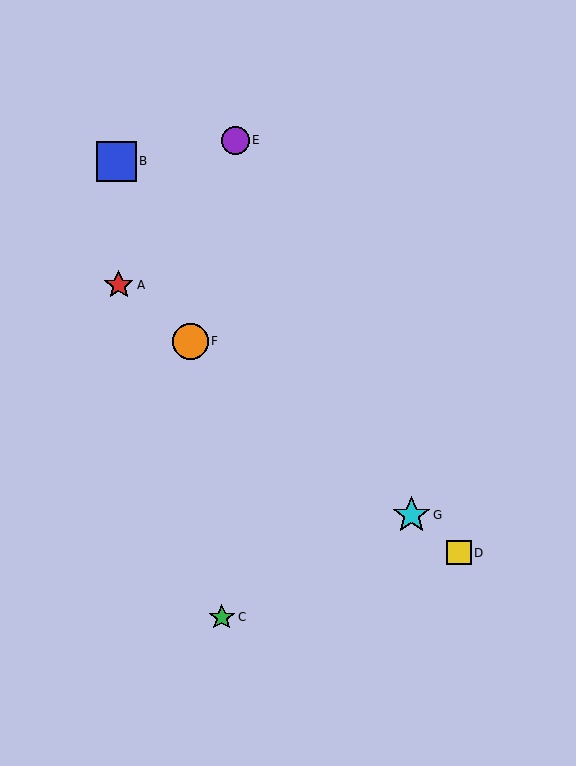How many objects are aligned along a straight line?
4 objects (A, D, F, G) are aligned along a straight line.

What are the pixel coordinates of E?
Object E is at (235, 140).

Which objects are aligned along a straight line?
Objects A, D, F, G are aligned along a straight line.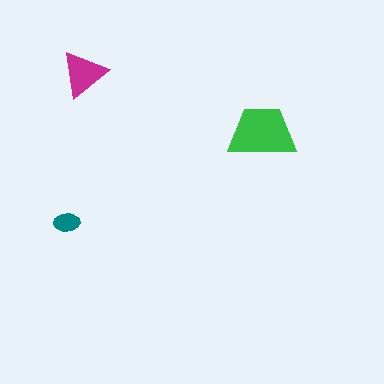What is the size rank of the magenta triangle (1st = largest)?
2nd.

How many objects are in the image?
There are 3 objects in the image.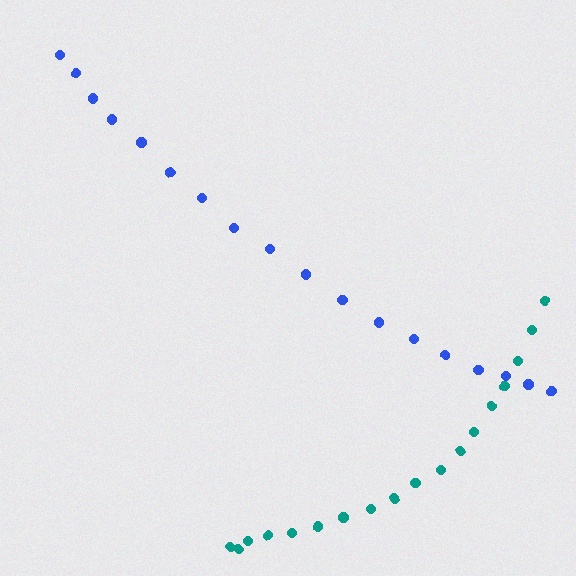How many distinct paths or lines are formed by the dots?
There are 2 distinct paths.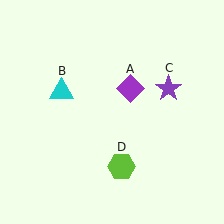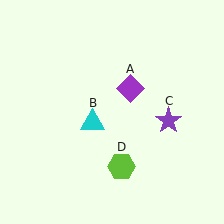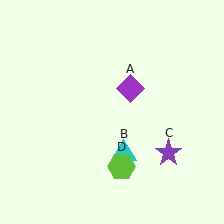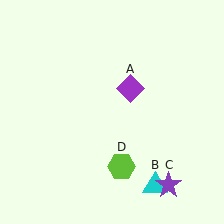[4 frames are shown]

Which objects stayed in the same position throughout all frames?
Purple diamond (object A) and lime hexagon (object D) remained stationary.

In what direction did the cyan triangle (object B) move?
The cyan triangle (object B) moved down and to the right.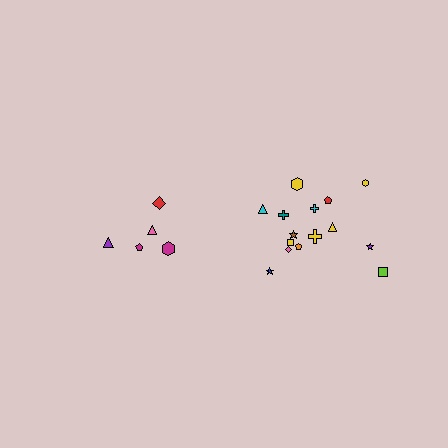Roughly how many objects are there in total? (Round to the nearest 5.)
Roughly 20 objects in total.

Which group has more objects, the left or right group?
The right group.